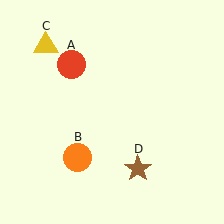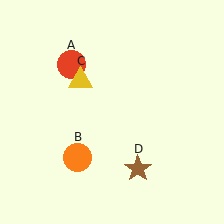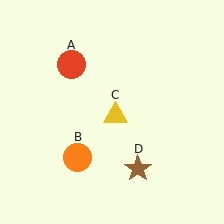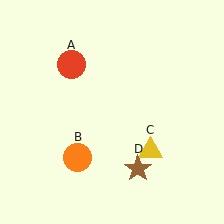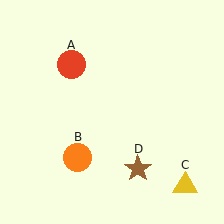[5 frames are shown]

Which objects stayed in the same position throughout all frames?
Red circle (object A) and orange circle (object B) and brown star (object D) remained stationary.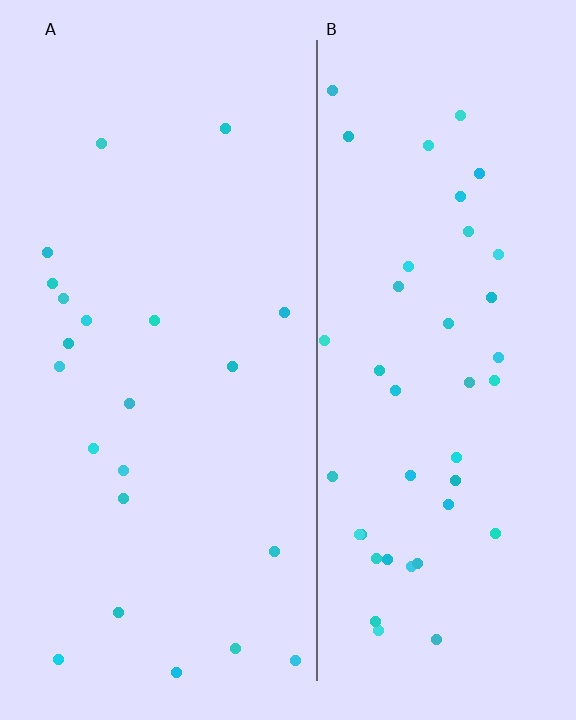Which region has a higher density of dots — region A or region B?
B (the right).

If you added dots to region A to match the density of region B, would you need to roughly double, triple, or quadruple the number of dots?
Approximately double.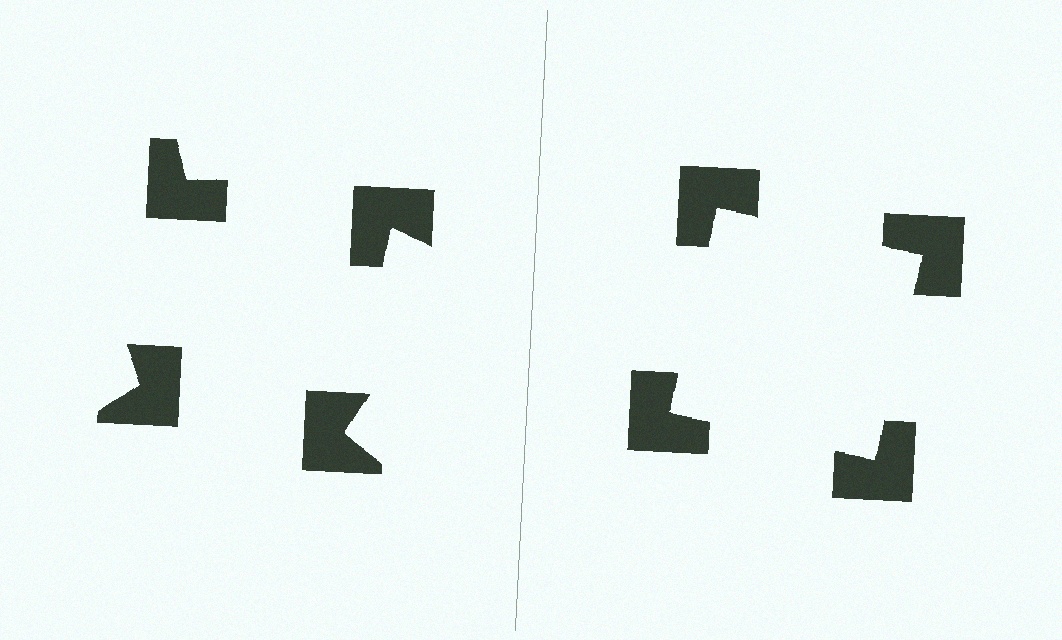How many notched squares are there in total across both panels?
8 — 4 on each side.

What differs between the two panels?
The notched squares are positioned identically on both sides; only the wedge orientations differ. On the right they align to a square; on the left they are misaligned.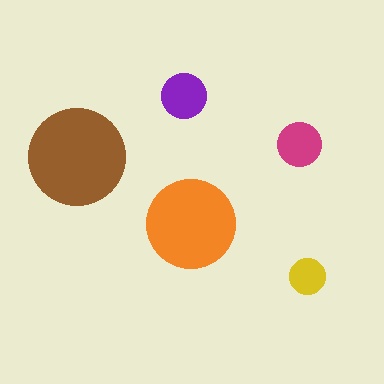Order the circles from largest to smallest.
the brown one, the orange one, the purple one, the magenta one, the yellow one.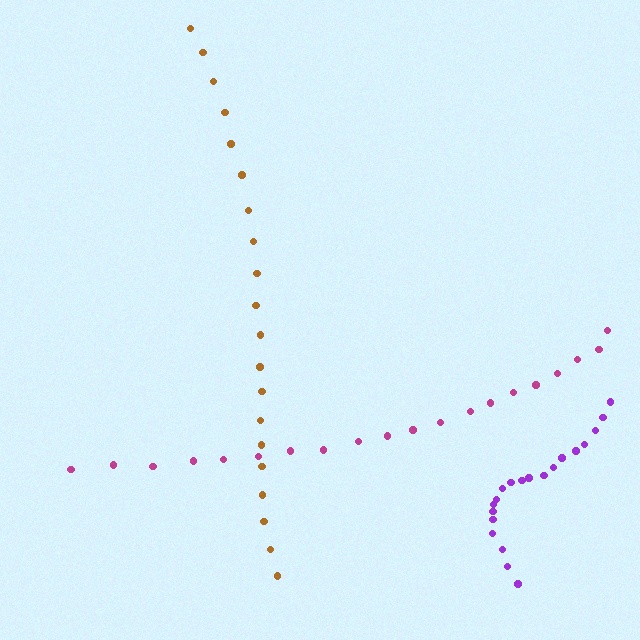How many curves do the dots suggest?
There are 3 distinct paths.